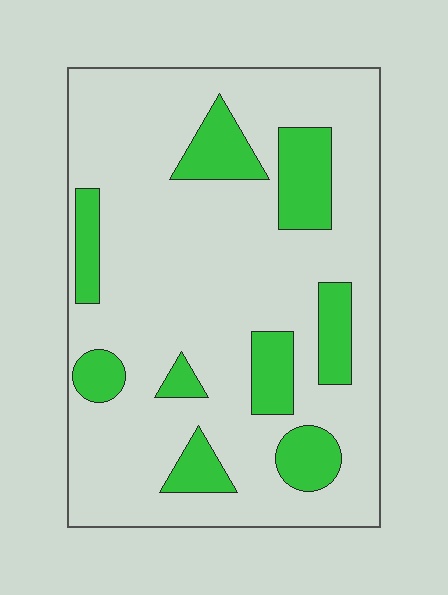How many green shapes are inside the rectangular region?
9.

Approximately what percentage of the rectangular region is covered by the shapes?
Approximately 20%.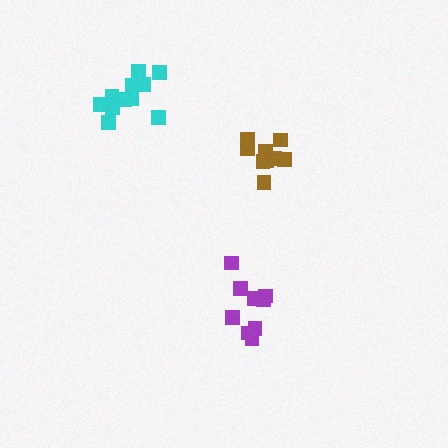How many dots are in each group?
Group 1: 11 dots, Group 2: 9 dots, Group 3: 9 dots (29 total).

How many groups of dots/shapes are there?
There are 3 groups.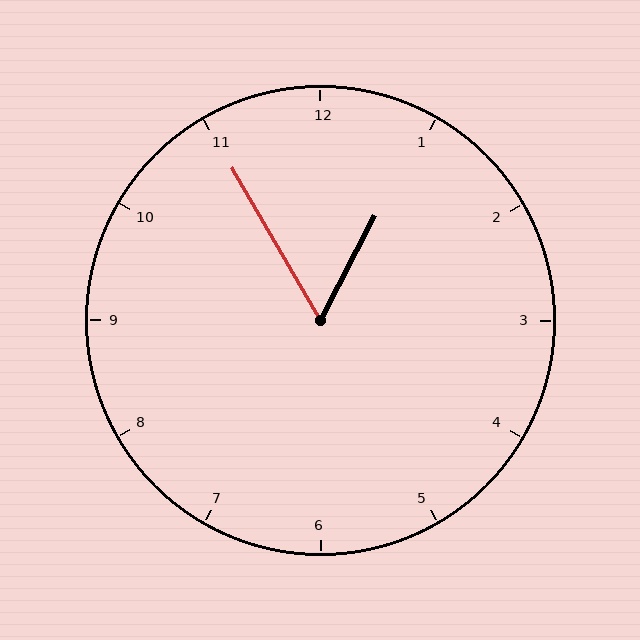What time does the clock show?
12:55.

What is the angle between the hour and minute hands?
Approximately 58 degrees.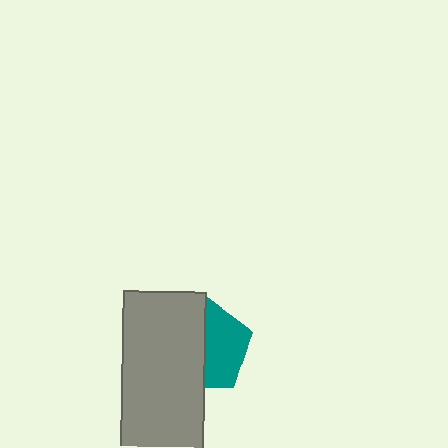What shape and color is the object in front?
The object in front is a gray rectangle.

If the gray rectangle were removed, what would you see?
You would see the complete teal pentagon.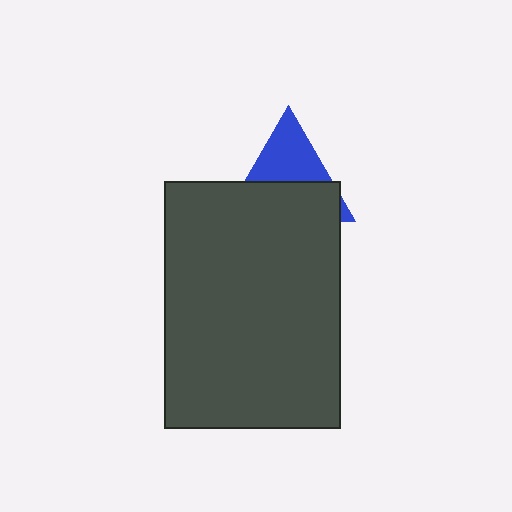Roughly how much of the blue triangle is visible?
About half of it is visible (roughly 46%).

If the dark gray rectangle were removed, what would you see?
You would see the complete blue triangle.